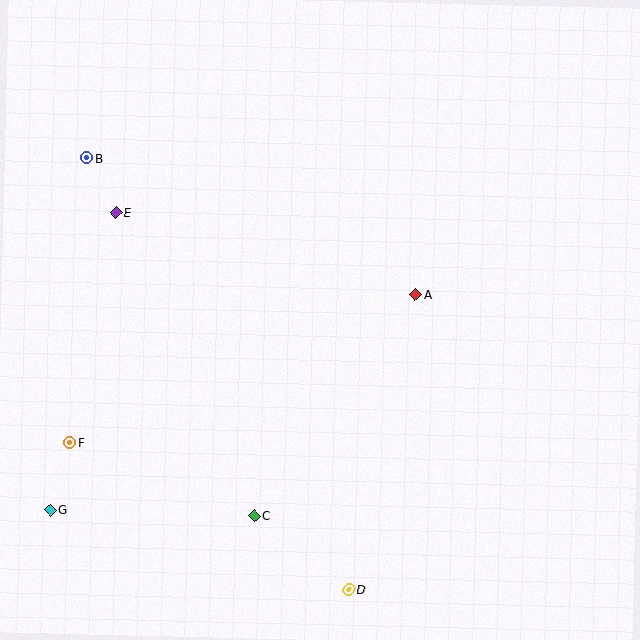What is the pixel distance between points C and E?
The distance between C and E is 333 pixels.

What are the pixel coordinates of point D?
Point D is at (349, 590).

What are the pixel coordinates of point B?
Point B is at (87, 158).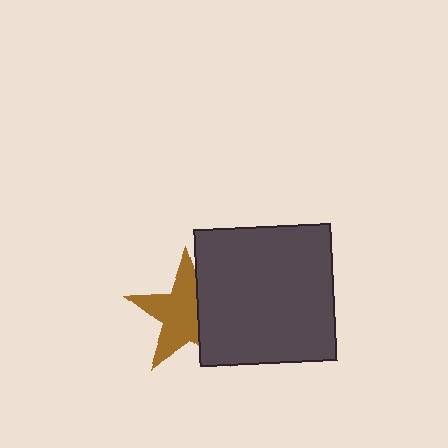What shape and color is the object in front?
The object in front is a dark gray square.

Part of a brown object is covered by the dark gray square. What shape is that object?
It is a star.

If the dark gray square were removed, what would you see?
You would see the complete brown star.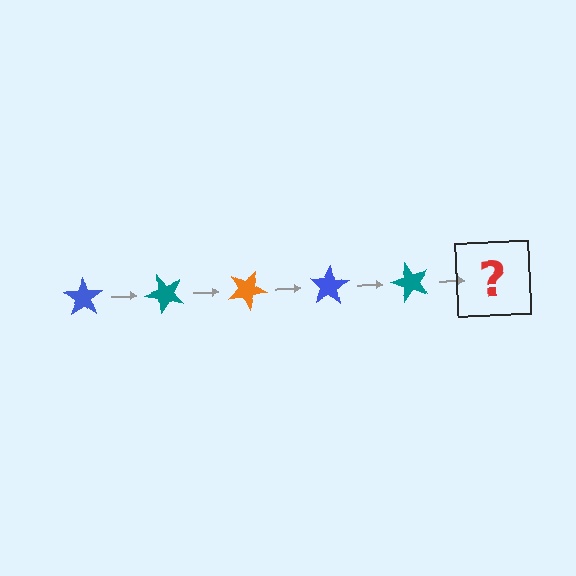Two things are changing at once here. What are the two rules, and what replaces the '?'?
The two rules are that it rotates 50 degrees each step and the color cycles through blue, teal, and orange. The '?' should be an orange star, rotated 250 degrees from the start.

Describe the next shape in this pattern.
It should be an orange star, rotated 250 degrees from the start.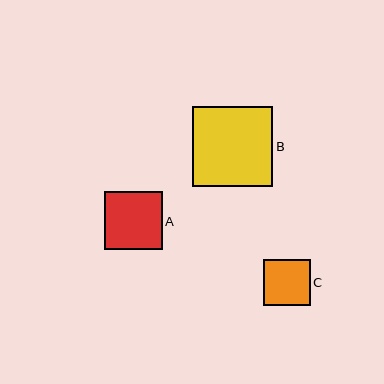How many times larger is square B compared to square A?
Square B is approximately 1.4 times the size of square A.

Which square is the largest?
Square B is the largest with a size of approximately 80 pixels.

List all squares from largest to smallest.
From largest to smallest: B, A, C.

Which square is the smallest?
Square C is the smallest with a size of approximately 46 pixels.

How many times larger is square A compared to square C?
Square A is approximately 1.3 times the size of square C.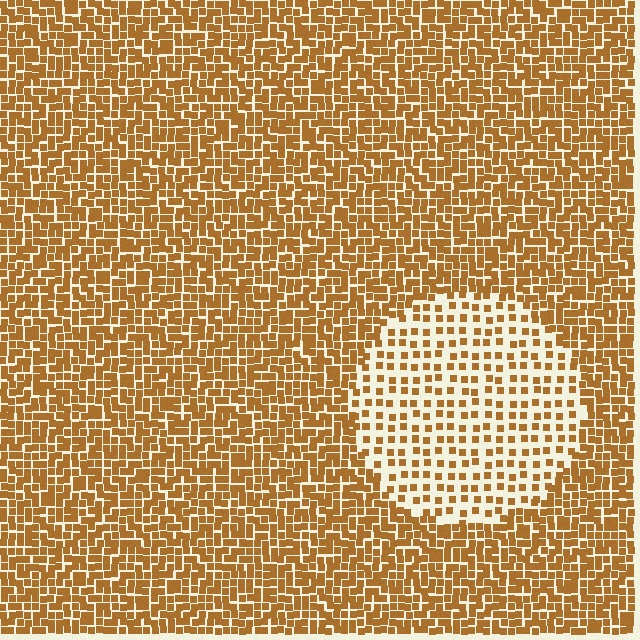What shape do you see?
I see a circle.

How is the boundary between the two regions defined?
The boundary is defined by a change in element density (approximately 2.3x ratio). All elements are the same color, size, and shape.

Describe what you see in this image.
The image contains small brown elements arranged at two different densities. A circle-shaped region is visible where the elements are less densely packed than the surrounding area.